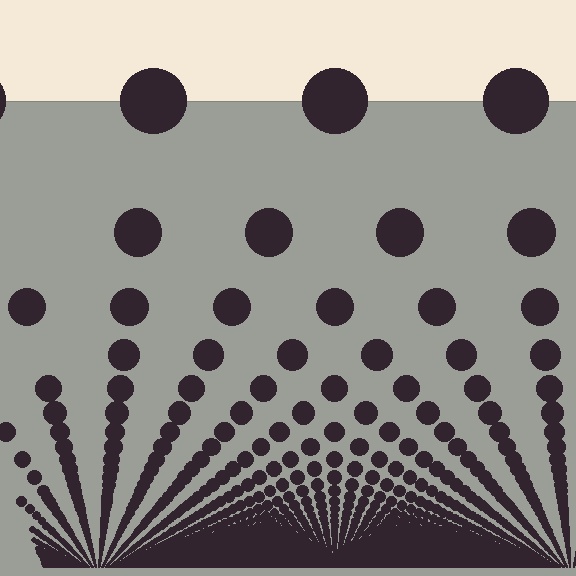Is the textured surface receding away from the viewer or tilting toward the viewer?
The surface appears to tilt toward the viewer. Texture elements get larger and sparser toward the top.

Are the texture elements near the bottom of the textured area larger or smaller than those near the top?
Smaller. The gradient is inverted — elements near the bottom are smaller and denser.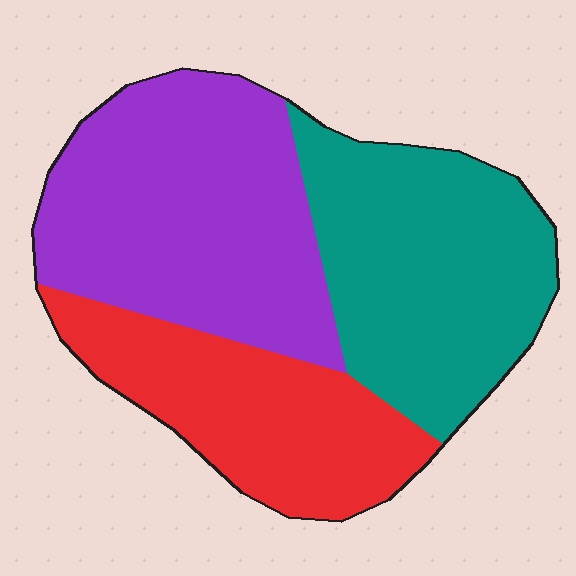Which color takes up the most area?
Purple, at roughly 40%.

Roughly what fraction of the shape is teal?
Teal covers 34% of the shape.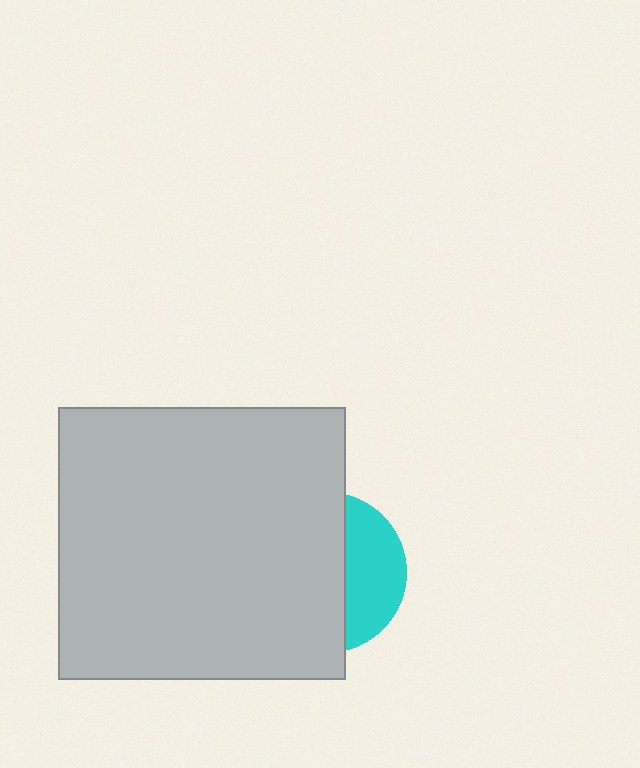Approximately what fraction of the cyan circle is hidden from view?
Roughly 65% of the cyan circle is hidden behind the light gray rectangle.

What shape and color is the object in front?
The object in front is a light gray rectangle.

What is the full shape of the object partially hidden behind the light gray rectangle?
The partially hidden object is a cyan circle.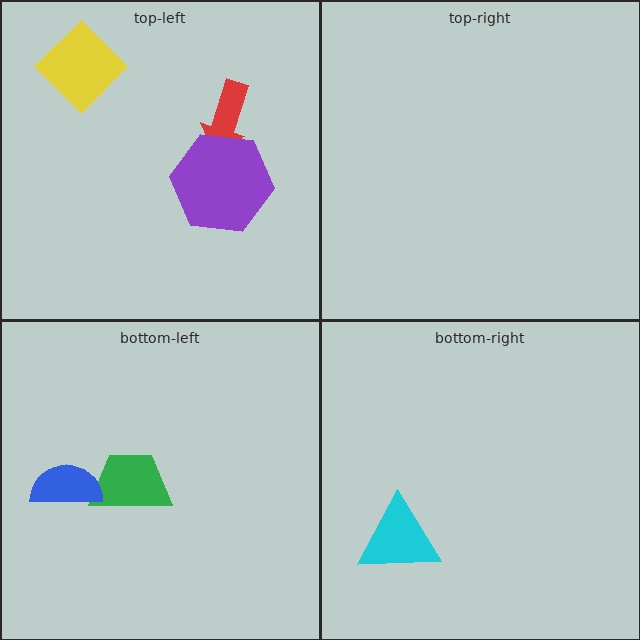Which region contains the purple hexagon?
The top-left region.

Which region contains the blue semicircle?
The bottom-left region.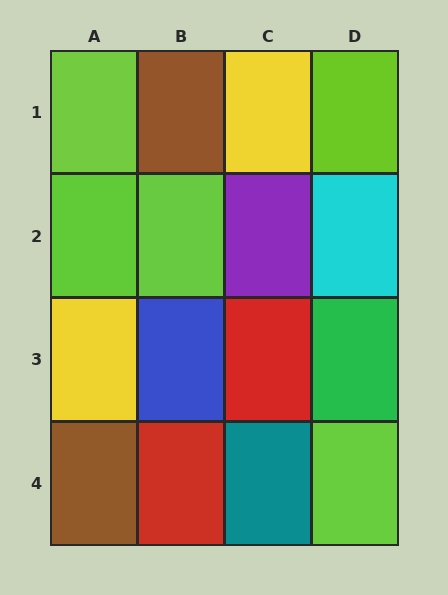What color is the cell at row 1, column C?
Yellow.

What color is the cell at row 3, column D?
Green.